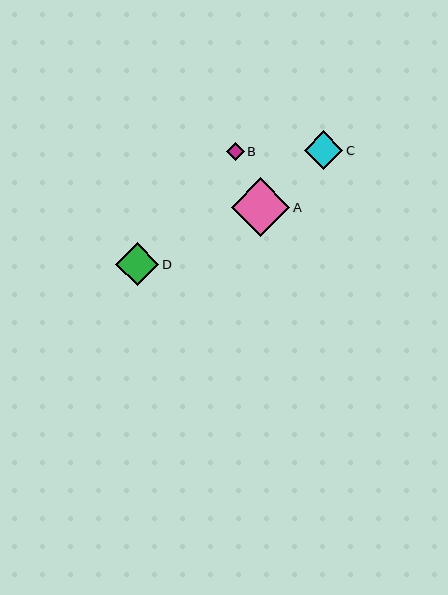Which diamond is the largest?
Diamond A is the largest with a size of approximately 59 pixels.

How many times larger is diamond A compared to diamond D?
Diamond A is approximately 1.4 times the size of diamond D.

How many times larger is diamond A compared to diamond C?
Diamond A is approximately 1.5 times the size of diamond C.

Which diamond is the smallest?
Diamond B is the smallest with a size of approximately 18 pixels.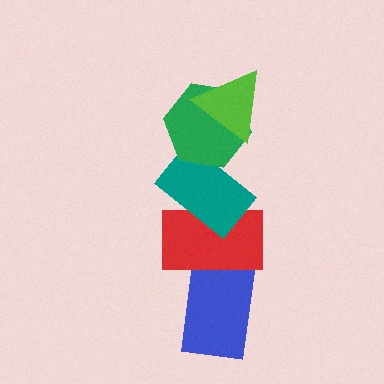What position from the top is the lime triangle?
The lime triangle is 1st from the top.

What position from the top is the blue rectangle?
The blue rectangle is 5th from the top.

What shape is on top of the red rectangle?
The teal rectangle is on top of the red rectangle.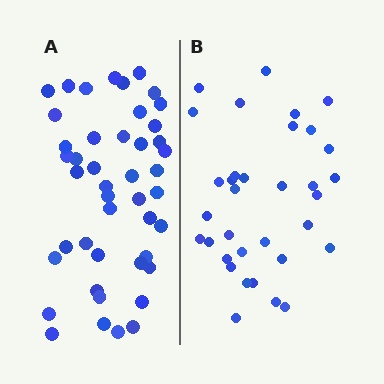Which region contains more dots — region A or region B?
Region A (the left region) has more dots.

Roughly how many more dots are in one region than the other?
Region A has roughly 12 or so more dots than region B.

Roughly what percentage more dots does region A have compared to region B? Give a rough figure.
About 30% more.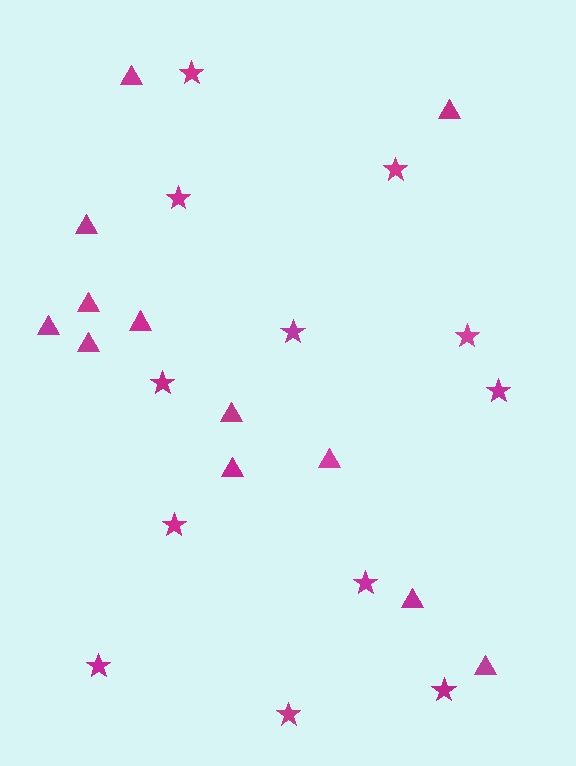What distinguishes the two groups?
There are 2 groups: one group of stars (12) and one group of triangles (12).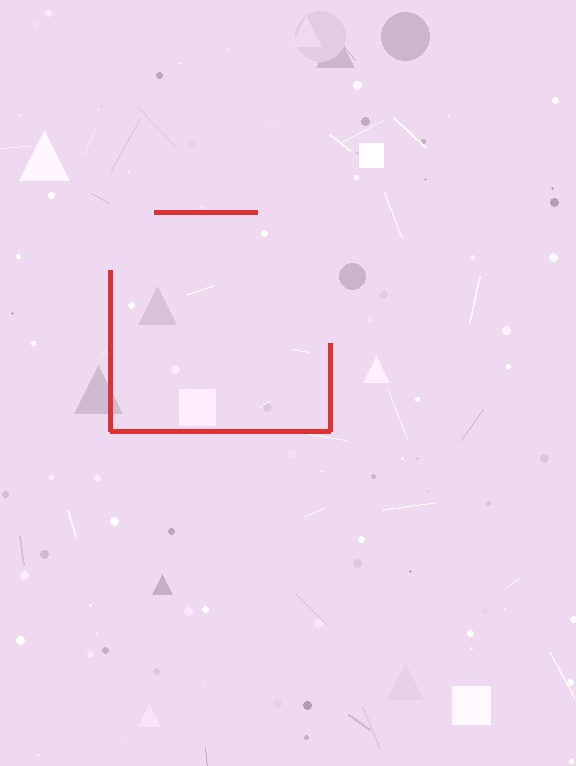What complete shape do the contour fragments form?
The contour fragments form a square.